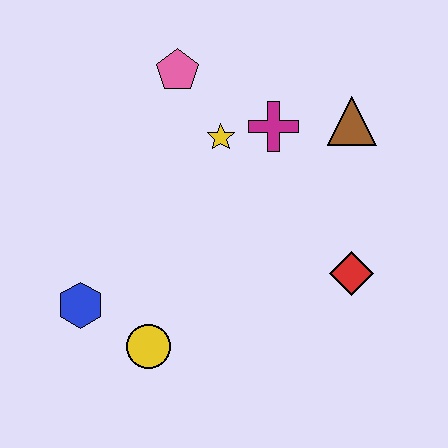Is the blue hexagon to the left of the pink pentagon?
Yes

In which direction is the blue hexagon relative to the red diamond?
The blue hexagon is to the left of the red diamond.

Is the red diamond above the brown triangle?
No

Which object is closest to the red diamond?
The brown triangle is closest to the red diamond.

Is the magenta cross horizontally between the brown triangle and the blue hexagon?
Yes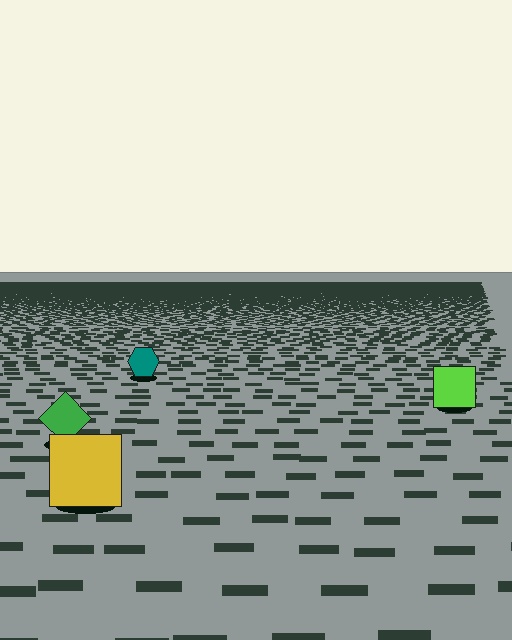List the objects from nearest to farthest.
From nearest to farthest: the yellow square, the green diamond, the lime square, the teal hexagon.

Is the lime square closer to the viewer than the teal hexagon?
Yes. The lime square is closer — you can tell from the texture gradient: the ground texture is coarser near it.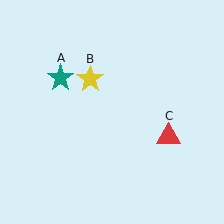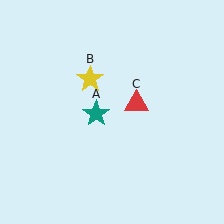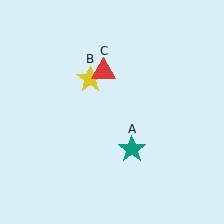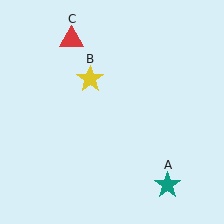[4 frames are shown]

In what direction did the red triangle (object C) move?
The red triangle (object C) moved up and to the left.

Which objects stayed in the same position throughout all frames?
Yellow star (object B) remained stationary.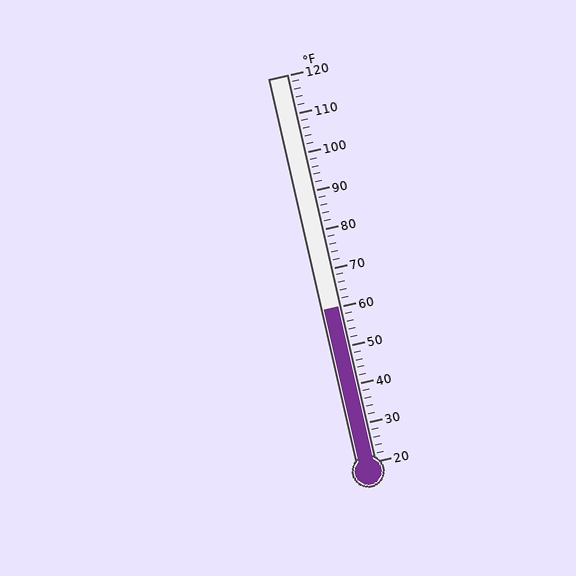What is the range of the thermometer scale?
The thermometer scale ranges from 20°F to 120°F.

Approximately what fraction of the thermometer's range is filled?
The thermometer is filled to approximately 40% of its range.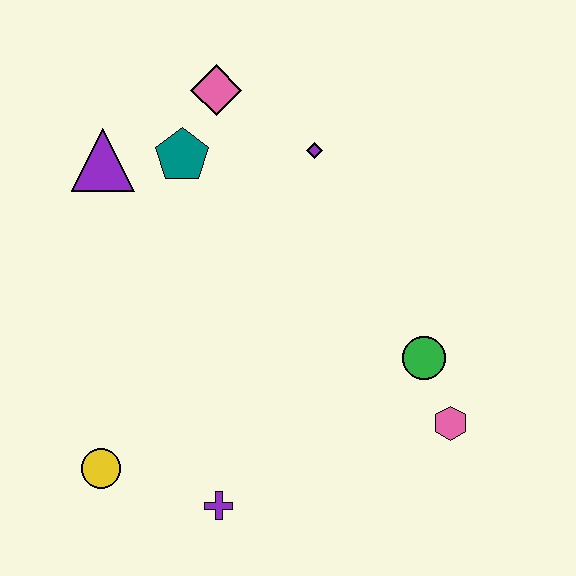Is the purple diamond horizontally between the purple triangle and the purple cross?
No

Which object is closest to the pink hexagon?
The green circle is closest to the pink hexagon.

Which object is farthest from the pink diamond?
The purple cross is farthest from the pink diamond.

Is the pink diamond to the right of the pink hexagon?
No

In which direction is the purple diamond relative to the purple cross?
The purple diamond is above the purple cross.